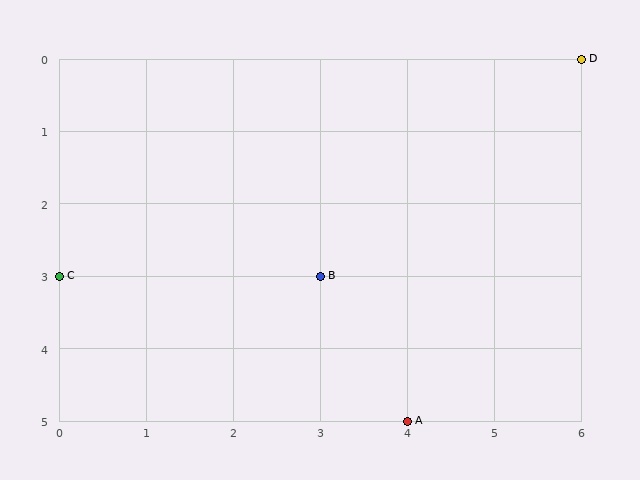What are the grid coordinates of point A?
Point A is at grid coordinates (4, 5).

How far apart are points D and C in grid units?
Points D and C are 6 columns and 3 rows apart (about 6.7 grid units diagonally).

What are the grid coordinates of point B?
Point B is at grid coordinates (3, 3).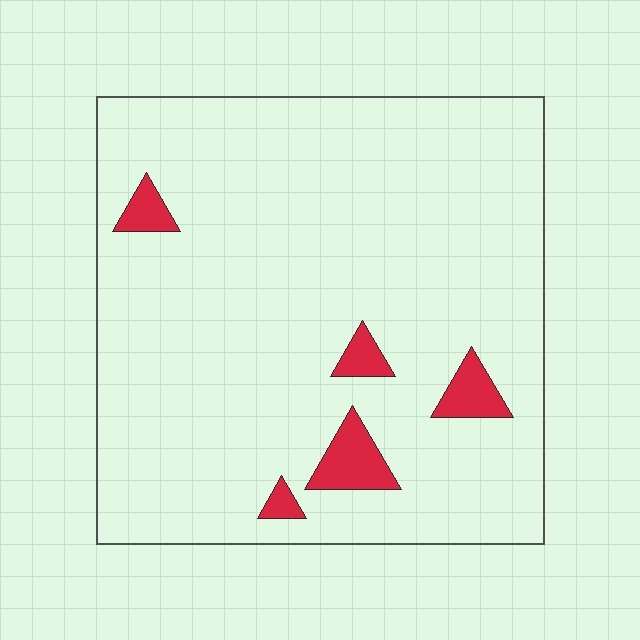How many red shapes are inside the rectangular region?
5.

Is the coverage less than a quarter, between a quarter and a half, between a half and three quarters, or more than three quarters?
Less than a quarter.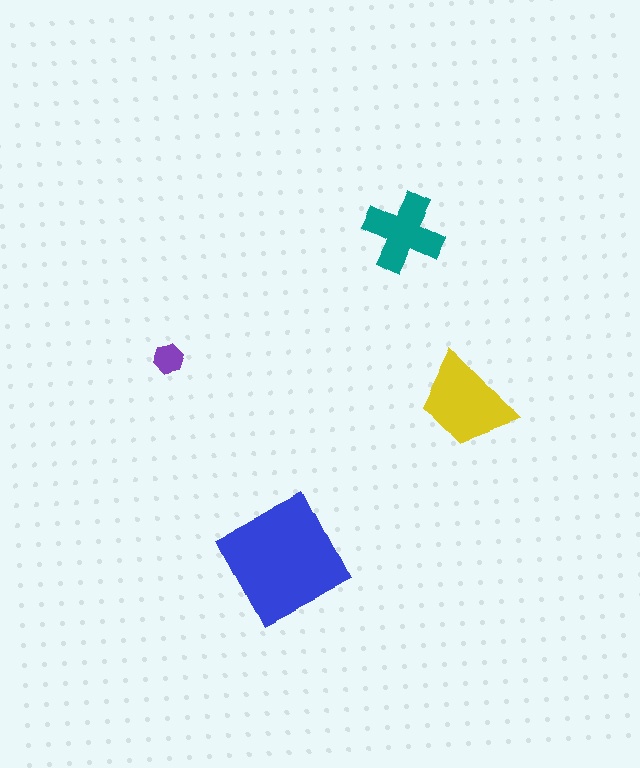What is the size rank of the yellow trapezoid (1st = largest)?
2nd.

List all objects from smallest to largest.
The purple hexagon, the teal cross, the yellow trapezoid, the blue square.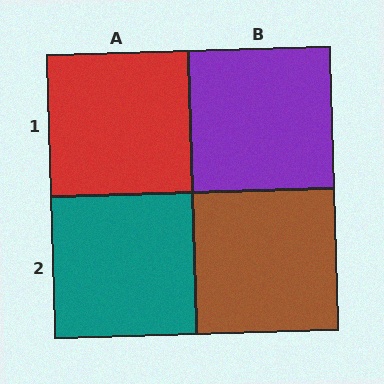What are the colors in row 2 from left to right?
Teal, brown.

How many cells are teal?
1 cell is teal.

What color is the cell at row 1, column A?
Red.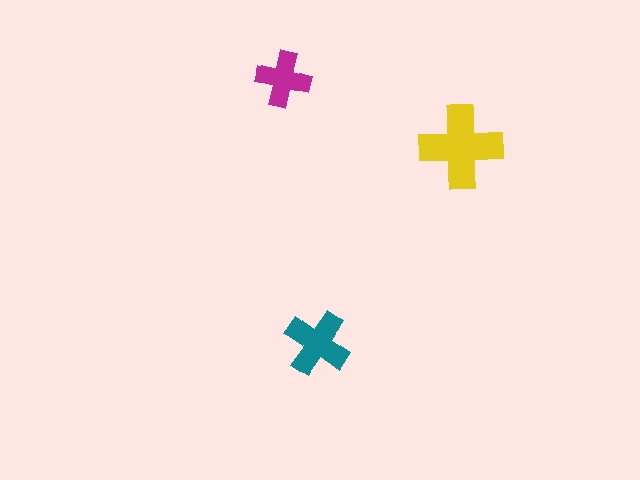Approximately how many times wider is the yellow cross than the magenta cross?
About 1.5 times wider.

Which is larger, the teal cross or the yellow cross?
The yellow one.